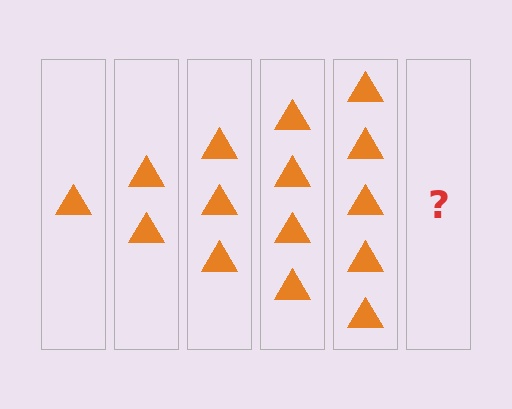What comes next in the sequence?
The next element should be 6 triangles.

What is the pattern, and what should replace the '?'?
The pattern is that each step adds one more triangle. The '?' should be 6 triangles.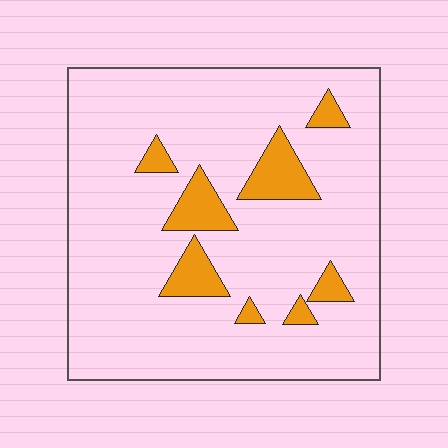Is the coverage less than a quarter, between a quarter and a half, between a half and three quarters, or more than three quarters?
Less than a quarter.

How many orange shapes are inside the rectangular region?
8.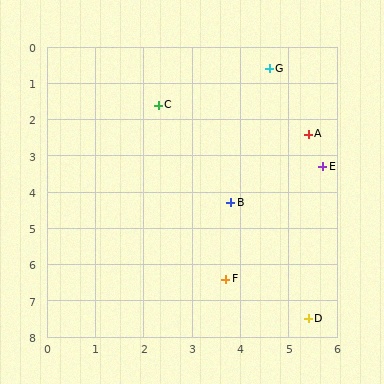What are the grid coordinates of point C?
Point C is at approximately (2.3, 1.6).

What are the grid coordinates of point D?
Point D is at approximately (5.4, 7.5).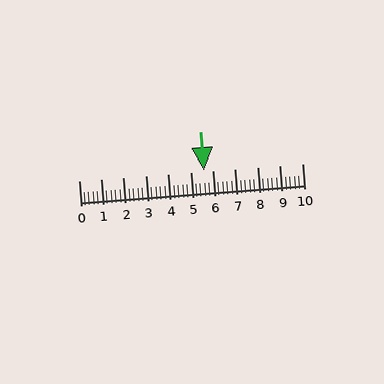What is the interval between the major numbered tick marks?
The major tick marks are spaced 1 units apart.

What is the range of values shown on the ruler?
The ruler shows values from 0 to 10.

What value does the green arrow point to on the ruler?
The green arrow points to approximately 5.6.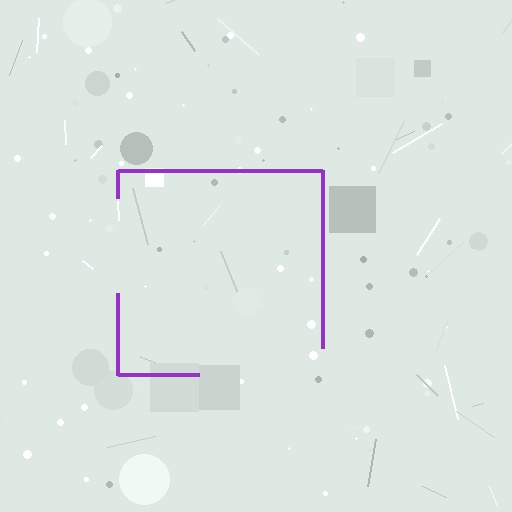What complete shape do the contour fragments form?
The contour fragments form a square.